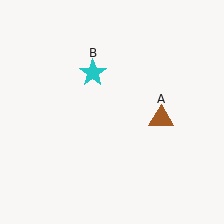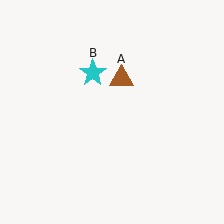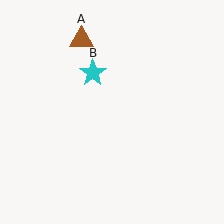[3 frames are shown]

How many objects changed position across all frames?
1 object changed position: brown triangle (object A).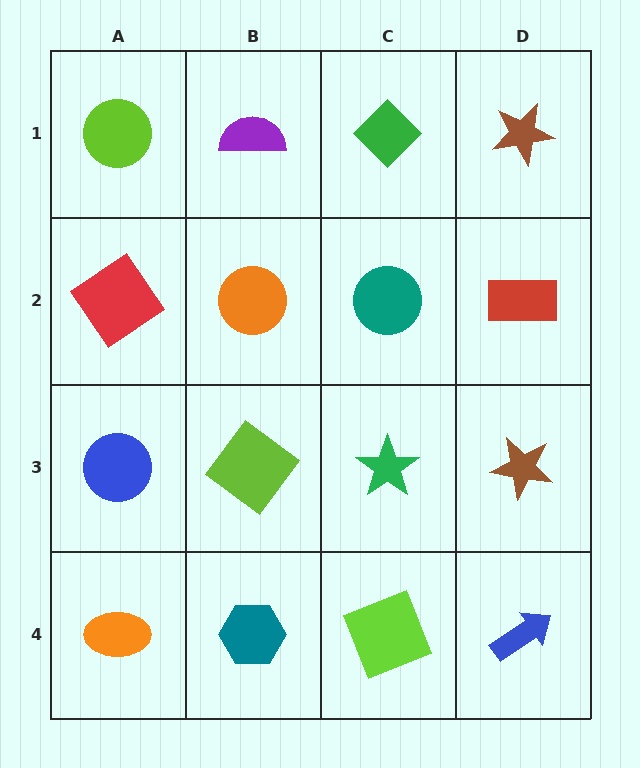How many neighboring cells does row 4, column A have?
2.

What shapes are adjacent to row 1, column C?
A teal circle (row 2, column C), a purple semicircle (row 1, column B), a brown star (row 1, column D).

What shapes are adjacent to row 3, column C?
A teal circle (row 2, column C), a lime square (row 4, column C), a lime diamond (row 3, column B), a brown star (row 3, column D).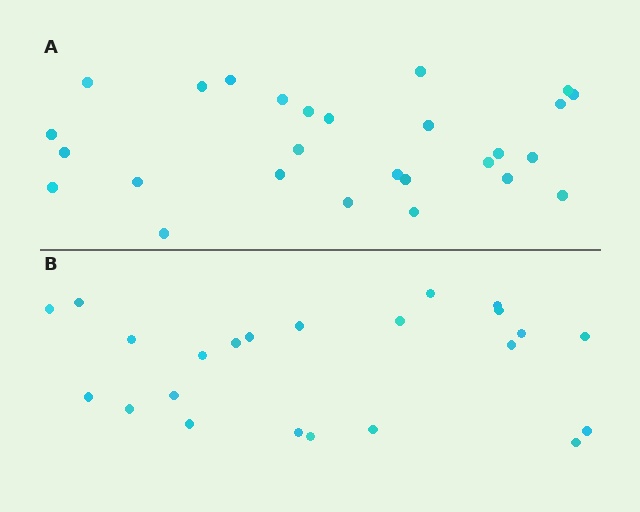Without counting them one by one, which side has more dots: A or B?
Region A (the top region) has more dots.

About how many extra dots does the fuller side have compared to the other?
Region A has about 4 more dots than region B.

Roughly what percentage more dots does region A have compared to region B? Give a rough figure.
About 15% more.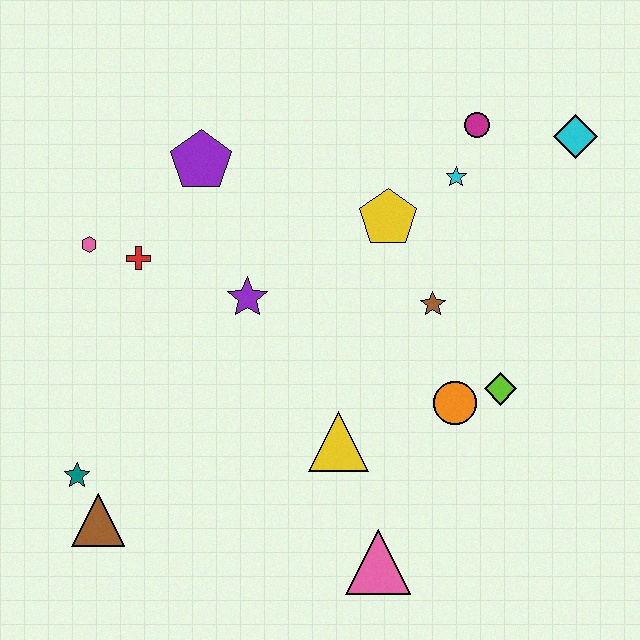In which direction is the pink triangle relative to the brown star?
The pink triangle is below the brown star.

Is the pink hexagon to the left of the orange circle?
Yes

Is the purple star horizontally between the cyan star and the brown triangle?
Yes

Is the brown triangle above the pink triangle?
Yes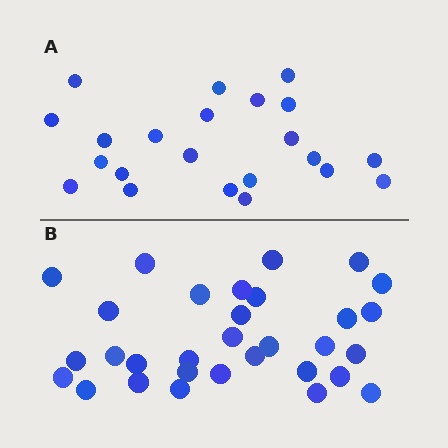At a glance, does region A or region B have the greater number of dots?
Region B (the bottom region) has more dots.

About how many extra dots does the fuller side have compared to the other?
Region B has roughly 8 or so more dots than region A.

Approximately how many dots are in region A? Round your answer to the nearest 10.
About 20 dots. (The exact count is 22, which rounds to 20.)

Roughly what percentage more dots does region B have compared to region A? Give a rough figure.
About 40% more.